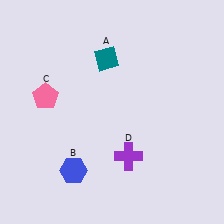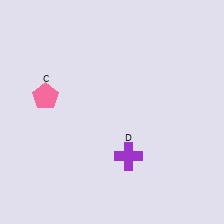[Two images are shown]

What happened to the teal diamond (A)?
The teal diamond (A) was removed in Image 2. It was in the top-left area of Image 1.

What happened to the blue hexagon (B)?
The blue hexagon (B) was removed in Image 2. It was in the bottom-left area of Image 1.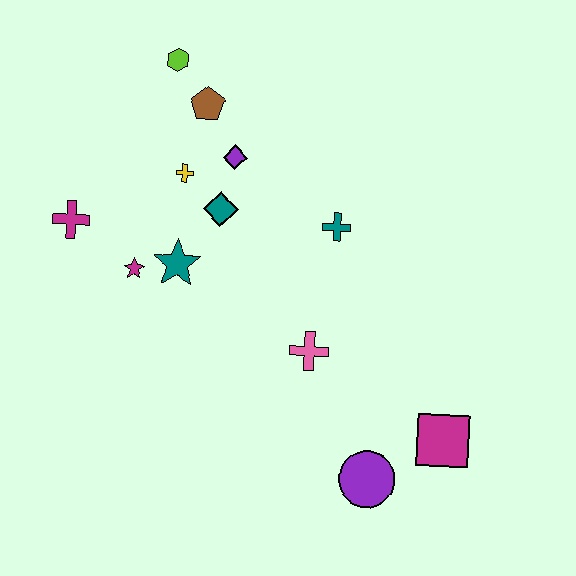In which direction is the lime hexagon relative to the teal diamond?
The lime hexagon is above the teal diamond.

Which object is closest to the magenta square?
The purple circle is closest to the magenta square.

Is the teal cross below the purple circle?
No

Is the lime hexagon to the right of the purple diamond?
No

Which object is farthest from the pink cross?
The lime hexagon is farthest from the pink cross.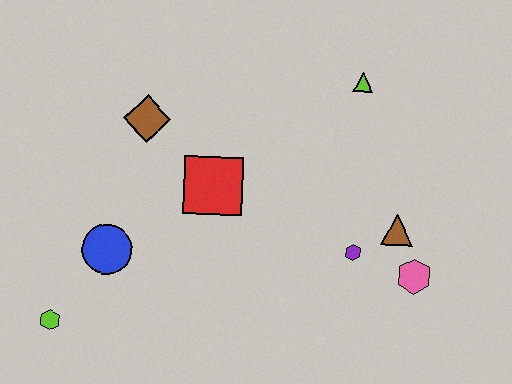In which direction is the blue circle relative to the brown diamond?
The blue circle is below the brown diamond.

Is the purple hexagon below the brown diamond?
Yes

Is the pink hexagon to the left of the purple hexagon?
No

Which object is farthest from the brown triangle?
The lime hexagon is farthest from the brown triangle.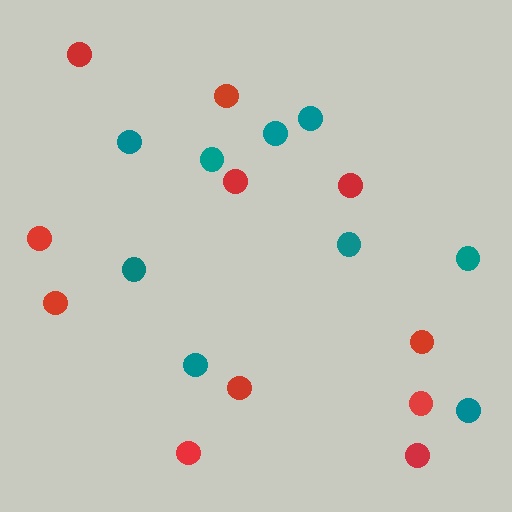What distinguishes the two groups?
There are 2 groups: one group of red circles (11) and one group of teal circles (9).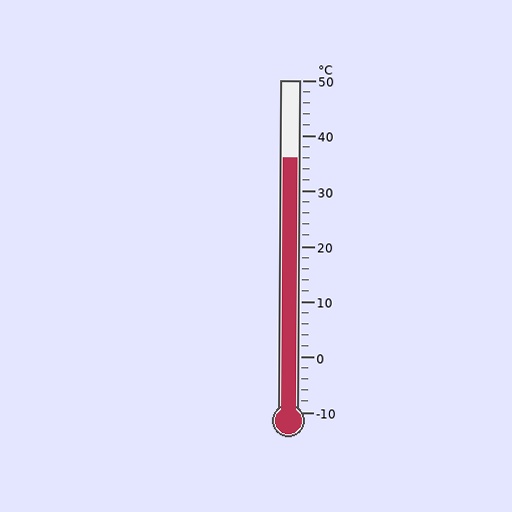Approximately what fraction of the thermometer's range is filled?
The thermometer is filled to approximately 75% of its range.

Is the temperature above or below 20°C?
The temperature is above 20°C.